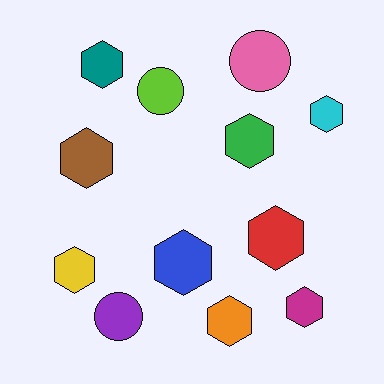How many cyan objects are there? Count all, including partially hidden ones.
There is 1 cyan object.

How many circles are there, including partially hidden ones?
There are 3 circles.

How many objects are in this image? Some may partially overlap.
There are 12 objects.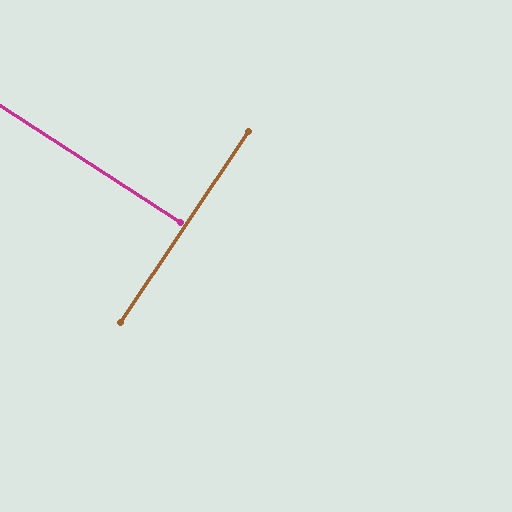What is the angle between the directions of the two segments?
Approximately 89 degrees.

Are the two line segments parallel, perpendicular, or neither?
Perpendicular — they meet at approximately 89°.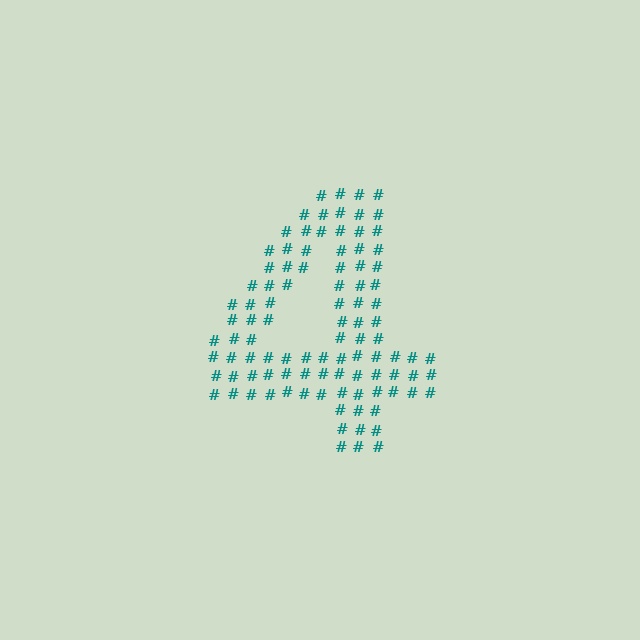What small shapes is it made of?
It is made of small hash symbols.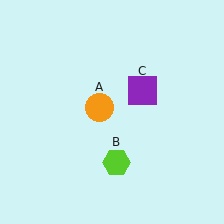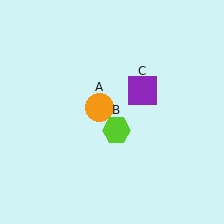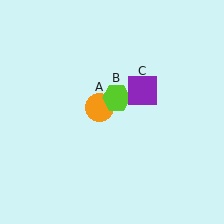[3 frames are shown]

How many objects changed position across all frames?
1 object changed position: lime hexagon (object B).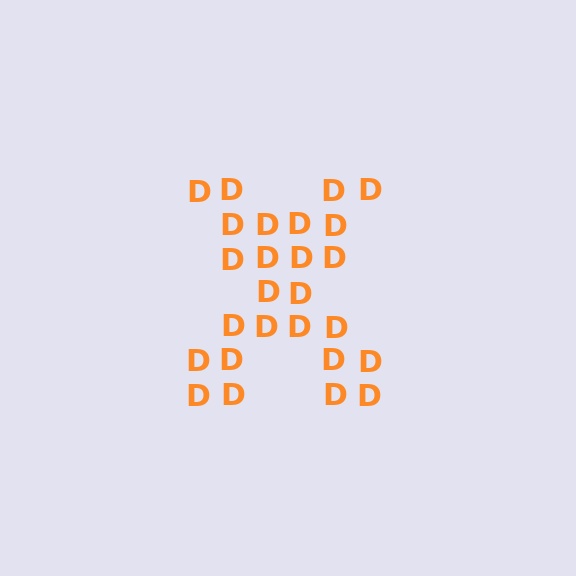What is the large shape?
The large shape is the letter X.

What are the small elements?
The small elements are letter D's.